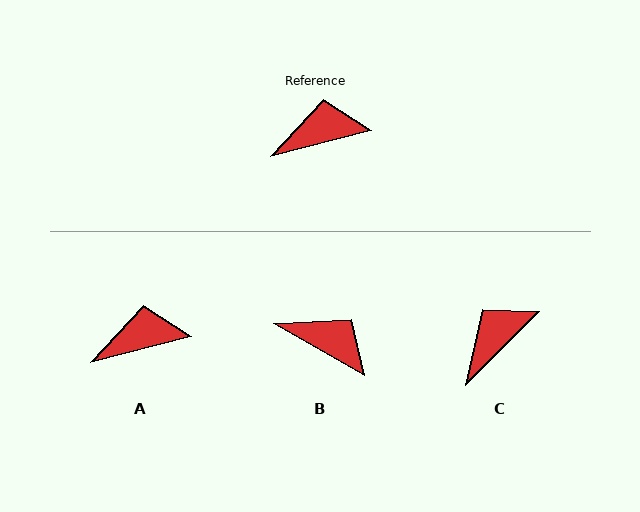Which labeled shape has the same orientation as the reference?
A.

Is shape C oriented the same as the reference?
No, it is off by about 31 degrees.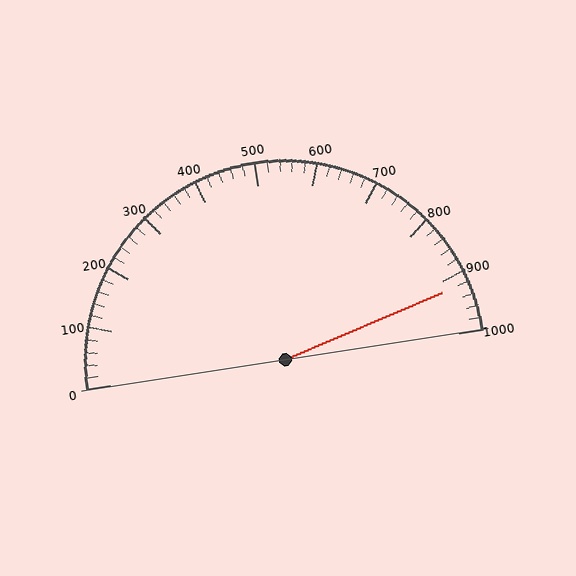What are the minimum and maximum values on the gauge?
The gauge ranges from 0 to 1000.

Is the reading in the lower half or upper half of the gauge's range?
The reading is in the upper half of the range (0 to 1000).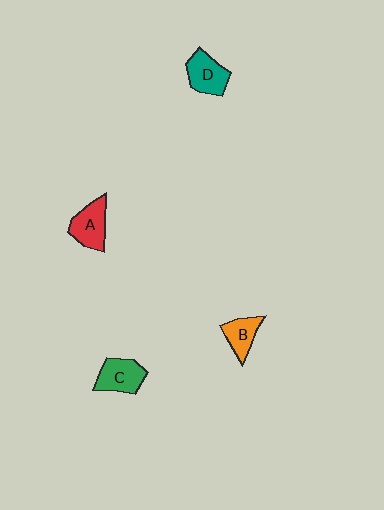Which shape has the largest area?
Shape C (green).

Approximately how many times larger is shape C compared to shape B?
Approximately 1.3 times.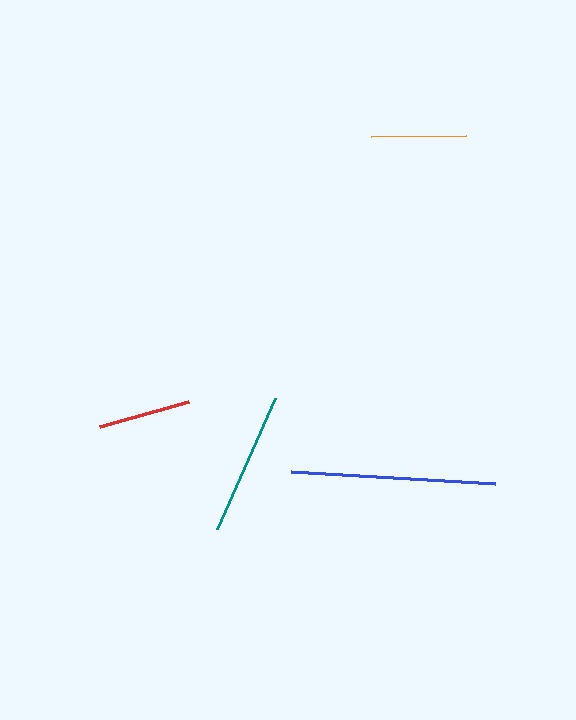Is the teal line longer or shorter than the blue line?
The blue line is longer than the teal line.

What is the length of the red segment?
The red segment is approximately 93 pixels long.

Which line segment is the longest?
The blue line is the longest at approximately 204 pixels.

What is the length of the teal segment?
The teal segment is approximately 144 pixels long.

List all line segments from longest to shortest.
From longest to shortest: blue, teal, orange, red.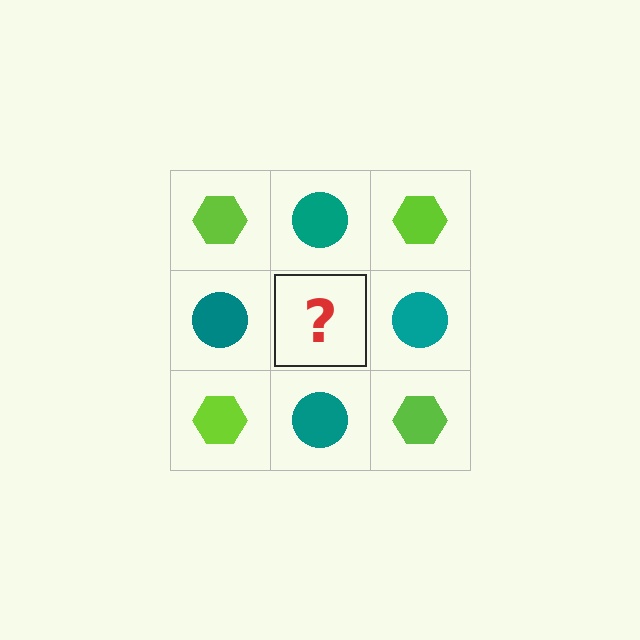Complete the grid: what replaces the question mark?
The question mark should be replaced with a lime hexagon.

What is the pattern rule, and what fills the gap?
The rule is that it alternates lime hexagon and teal circle in a checkerboard pattern. The gap should be filled with a lime hexagon.